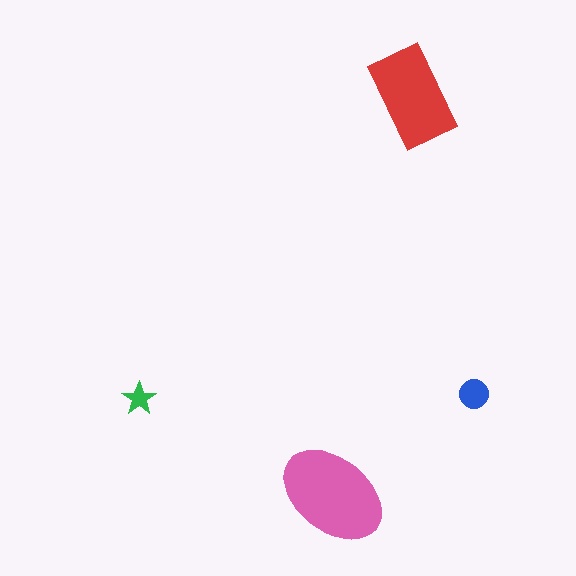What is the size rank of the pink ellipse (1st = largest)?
1st.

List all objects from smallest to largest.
The green star, the blue circle, the red rectangle, the pink ellipse.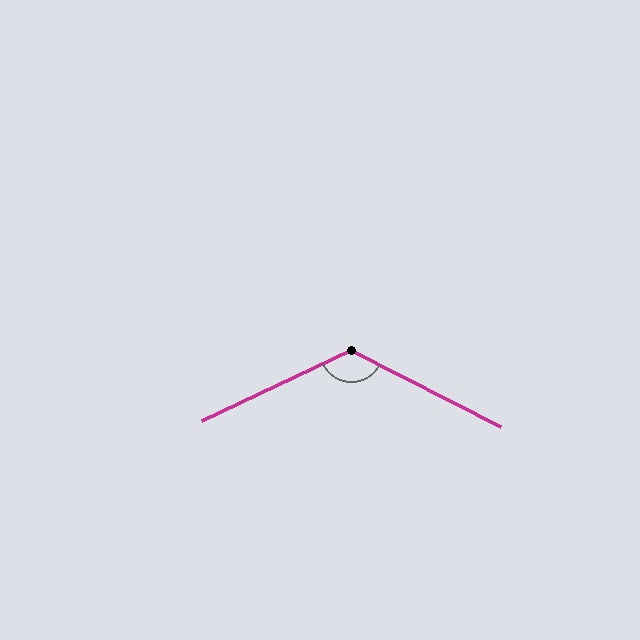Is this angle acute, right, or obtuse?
It is obtuse.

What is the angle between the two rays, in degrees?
Approximately 128 degrees.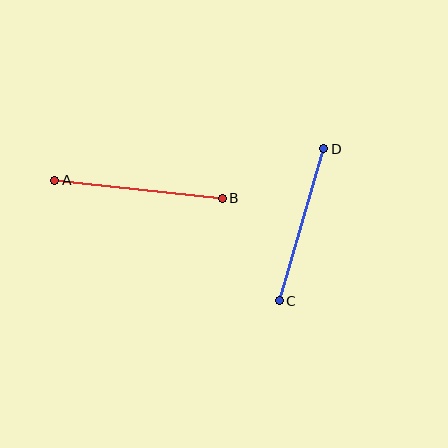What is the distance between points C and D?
The distance is approximately 158 pixels.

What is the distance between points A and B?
The distance is approximately 169 pixels.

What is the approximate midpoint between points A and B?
The midpoint is at approximately (138, 189) pixels.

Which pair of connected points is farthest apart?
Points A and B are farthest apart.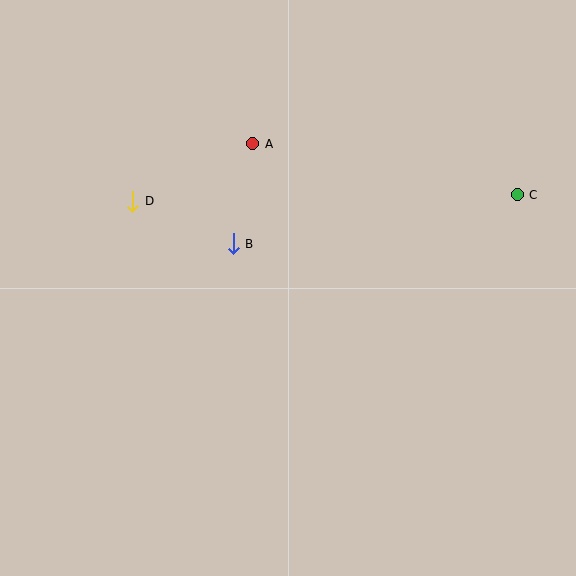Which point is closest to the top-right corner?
Point C is closest to the top-right corner.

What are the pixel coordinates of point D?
Point D is at (133, 201).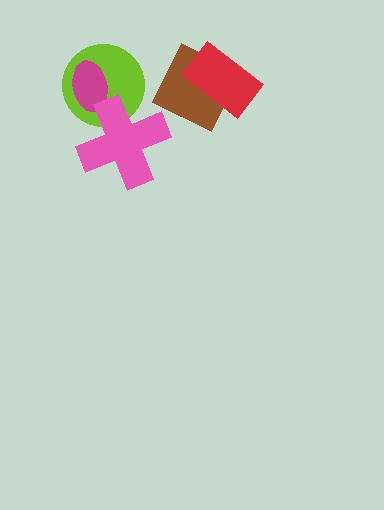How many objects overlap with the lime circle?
2 objects overlap with the lime circle.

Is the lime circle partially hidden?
Yes, it is partially covered by another shape.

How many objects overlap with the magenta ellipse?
1 object overlaps with the magenta ellipse.